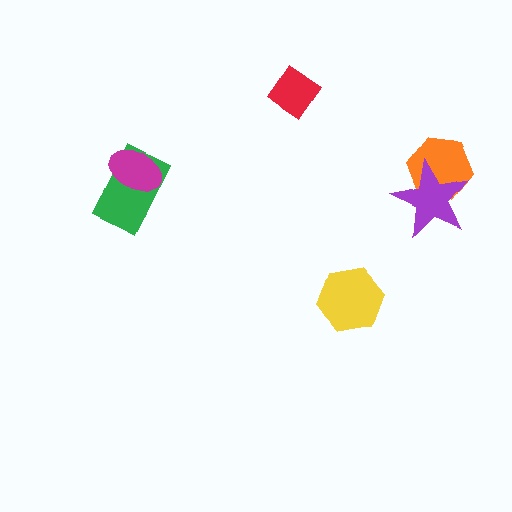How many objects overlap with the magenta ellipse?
1 object overlaps with the magenta ellipse.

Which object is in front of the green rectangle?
The magenta ellipse is in front of the green rectangle.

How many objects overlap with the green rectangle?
1 object overlaps with the green rectangle.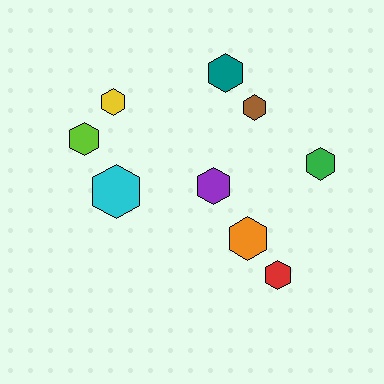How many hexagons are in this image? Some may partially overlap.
There are 9 hexagons.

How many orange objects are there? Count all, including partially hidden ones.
There is 1 orange object.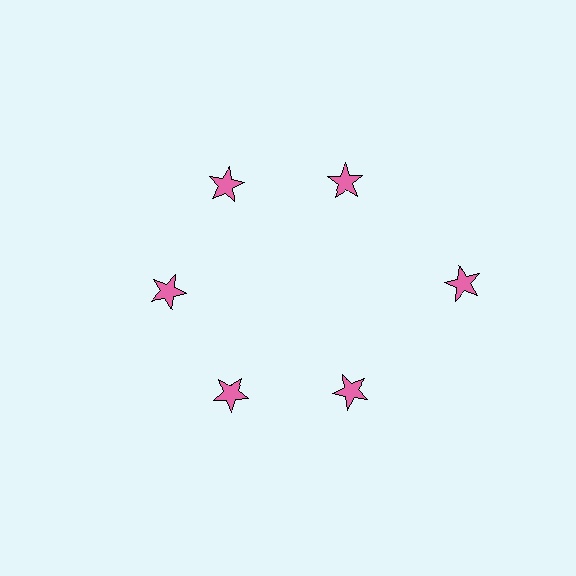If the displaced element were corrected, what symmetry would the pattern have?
It would have 6-fold rotational symmetry — the pattern would map onto itself every 60 degrees.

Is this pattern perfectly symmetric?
No. The 6 pink stars are arranged in a ring, but one element near the 3 o'clock position is pushed outward from the center, breaking the 6-fold rotational symmetry.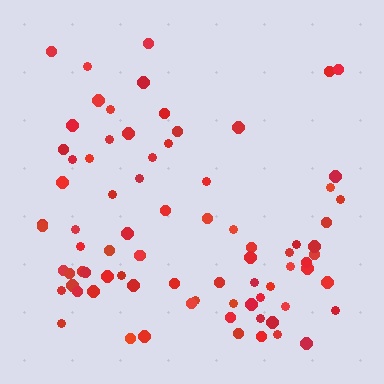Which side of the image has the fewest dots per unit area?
The top.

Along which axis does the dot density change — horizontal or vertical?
Vertical.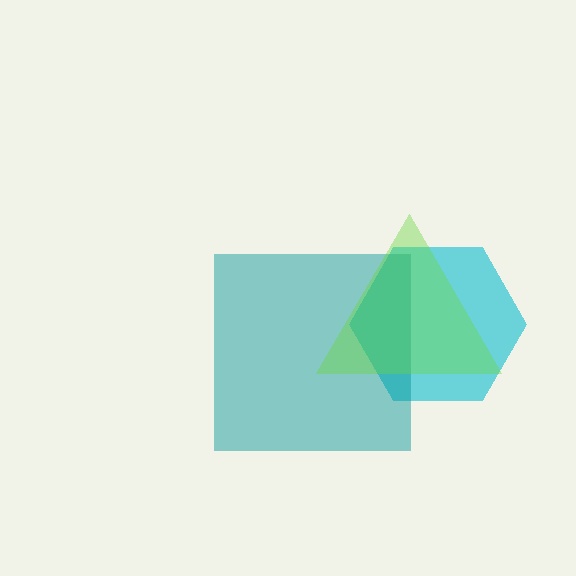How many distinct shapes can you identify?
There are 3 distinct shapes: a cyan hexagon, a teal square, a lime triangle.